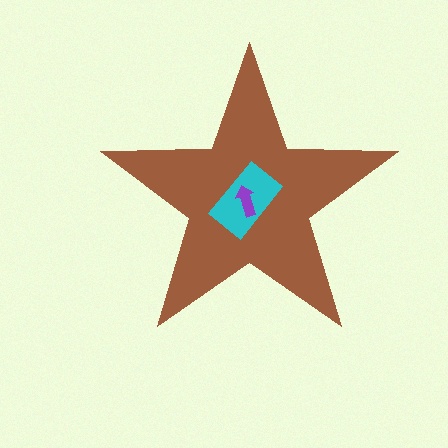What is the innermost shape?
The purple arrow.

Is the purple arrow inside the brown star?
Yes.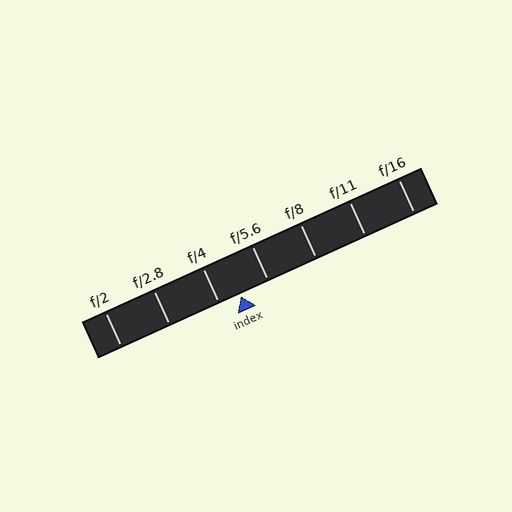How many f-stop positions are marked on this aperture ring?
There are 7 f-stop positions marked.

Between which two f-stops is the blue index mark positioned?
The index mark is between f/4 and f/5.6.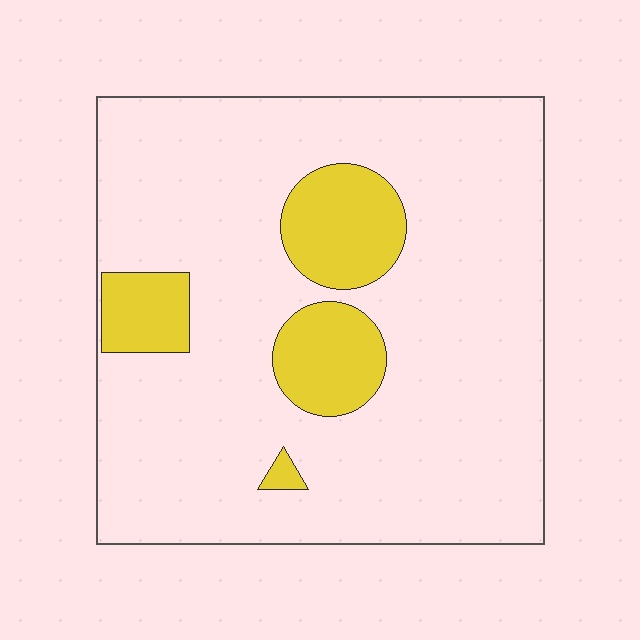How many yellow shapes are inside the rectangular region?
4.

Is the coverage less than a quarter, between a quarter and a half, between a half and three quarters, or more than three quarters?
Less than a quarter.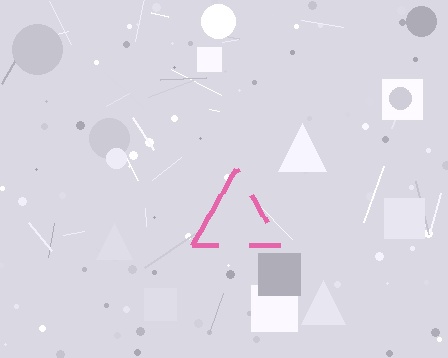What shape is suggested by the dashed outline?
The dashed outline suggests a triangle.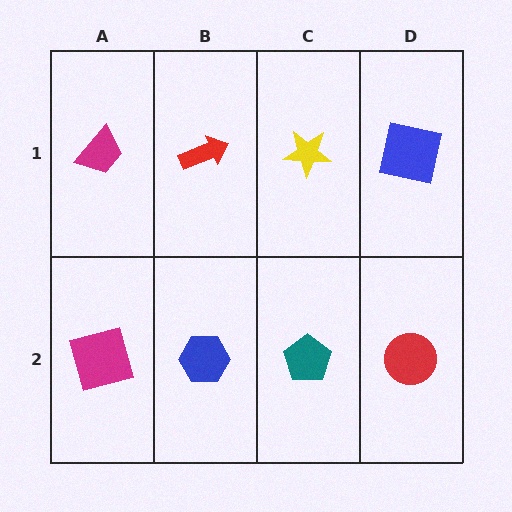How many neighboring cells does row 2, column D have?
2.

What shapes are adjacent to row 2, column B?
A red arrow (row 1, column B), a magenta square (row 2, column A), a teal pentagon (row 2, column C).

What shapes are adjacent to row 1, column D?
A red circle (row 2, column D), a yellow star (row 1, column C).